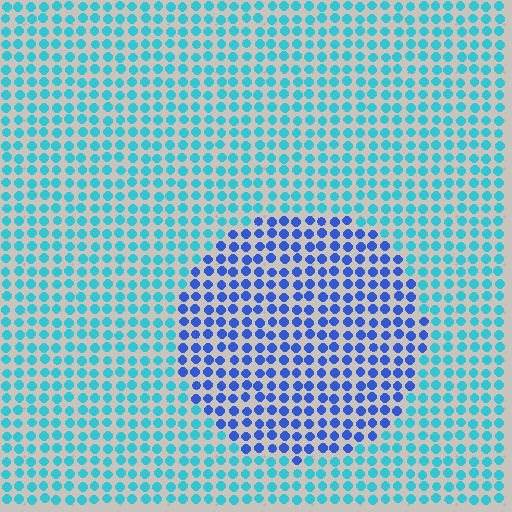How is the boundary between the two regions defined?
The boundary is defined purely by a slight shift in hue (about 42 degrees). Spacing, size, and orientation are identical on both sides.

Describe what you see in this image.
The image is filled with small cyan elements in a uniform arrangement. A circle-shaped region is visible where the elements are tinted to a slightly different hue, forming a subtle color boundary.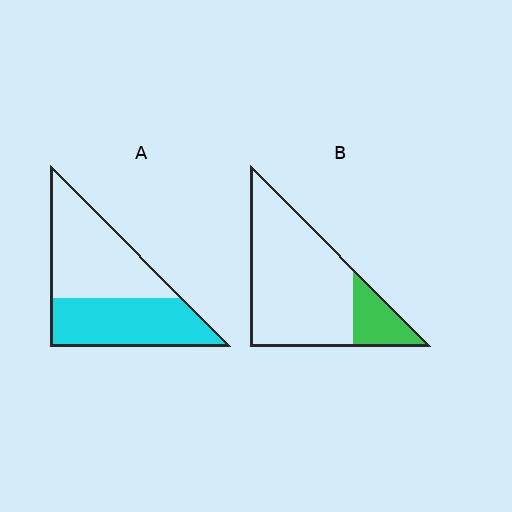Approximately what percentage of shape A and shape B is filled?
A is approximately 45% and B is approximately 20%.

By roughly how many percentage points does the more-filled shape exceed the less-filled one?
By roughly 30 percentage points (A over B).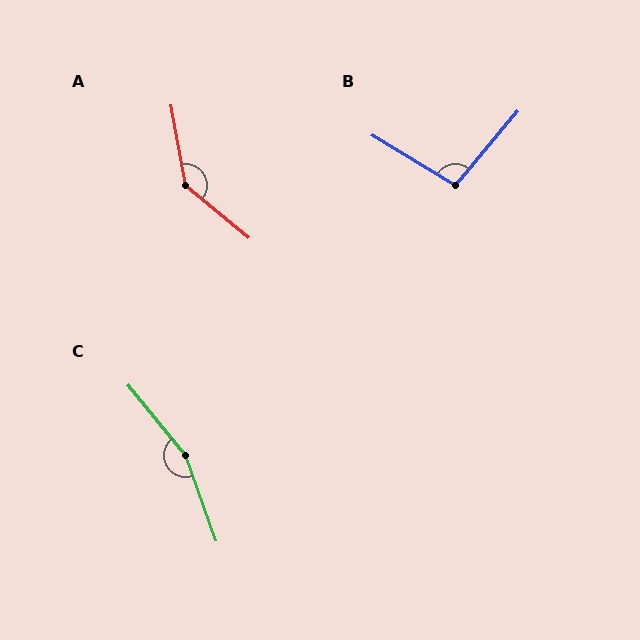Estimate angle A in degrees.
Approximately 140 degrees.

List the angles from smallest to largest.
B (99°), A (140°), C (161°).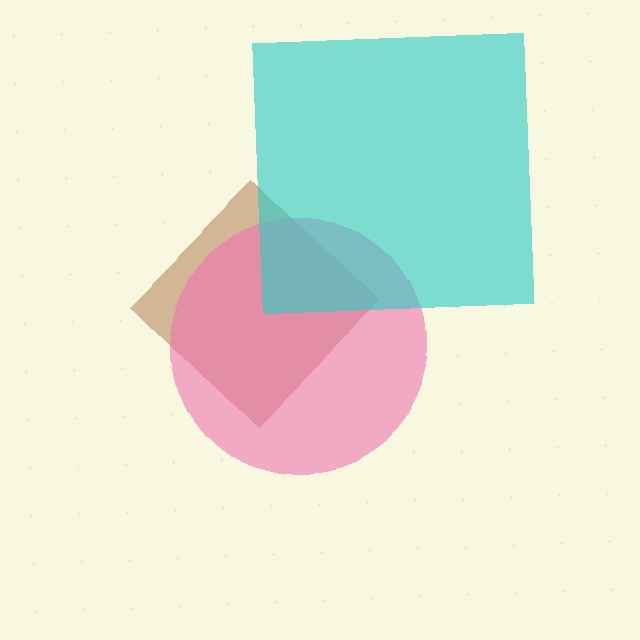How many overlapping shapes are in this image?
There are 3 overlapping shapes in the image.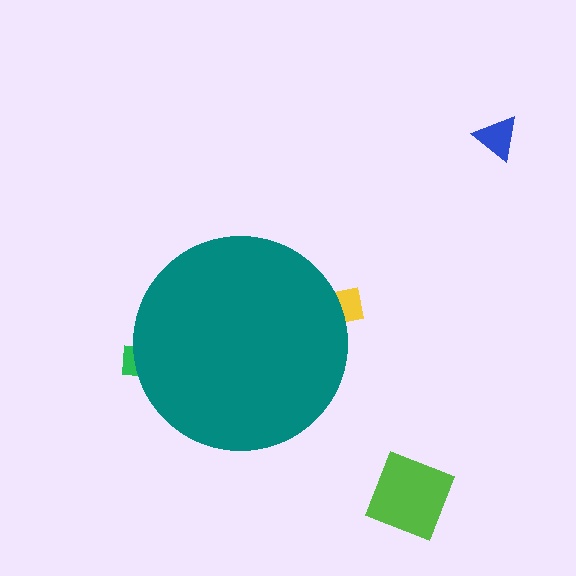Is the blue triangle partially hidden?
No, the blue triangle is fully visible.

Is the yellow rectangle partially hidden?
Yes, the yellow rectangle is partially hidden behind the teal circle.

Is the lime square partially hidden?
No, the lime square is fully visible.